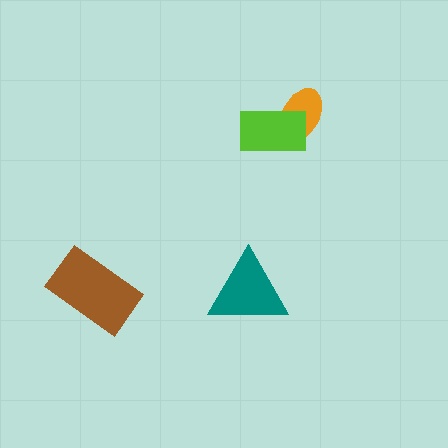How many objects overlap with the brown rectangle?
0 objects overlap with the brown rectangle.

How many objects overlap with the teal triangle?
0 objects overlap with the teal triangle.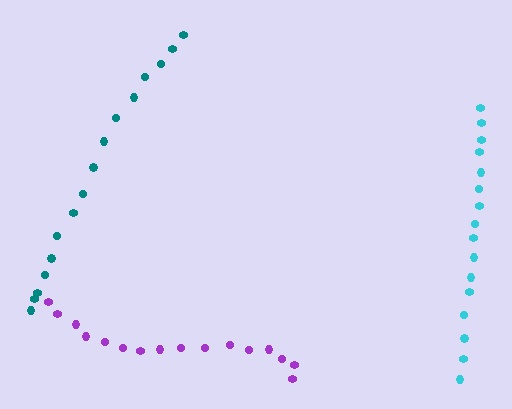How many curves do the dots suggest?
There are 3 distinct paths.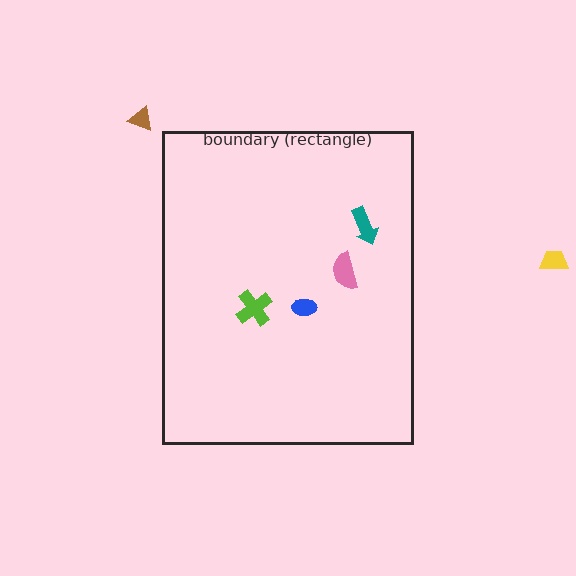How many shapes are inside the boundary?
4 inside, 2 outside.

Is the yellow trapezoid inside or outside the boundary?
Outside.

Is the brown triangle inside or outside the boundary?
Outside.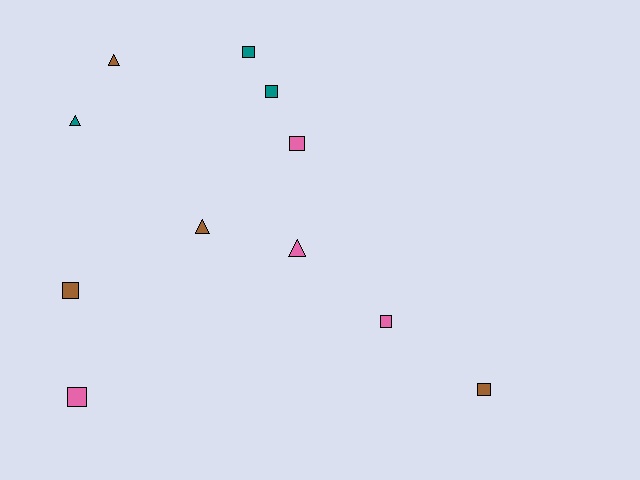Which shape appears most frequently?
Square, with 7 objects.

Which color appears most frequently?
Pink, with 4 objects.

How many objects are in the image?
There are 11 objects.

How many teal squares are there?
There are 2 teal squares.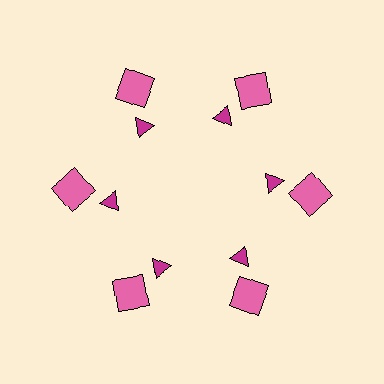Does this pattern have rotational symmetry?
Yes, this pattern has 6-fold rotational symmetry. It looks the same after rotating 60 degrees around the center.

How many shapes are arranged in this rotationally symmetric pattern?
There are 12 shapes, arranged in 6 groups of 2.